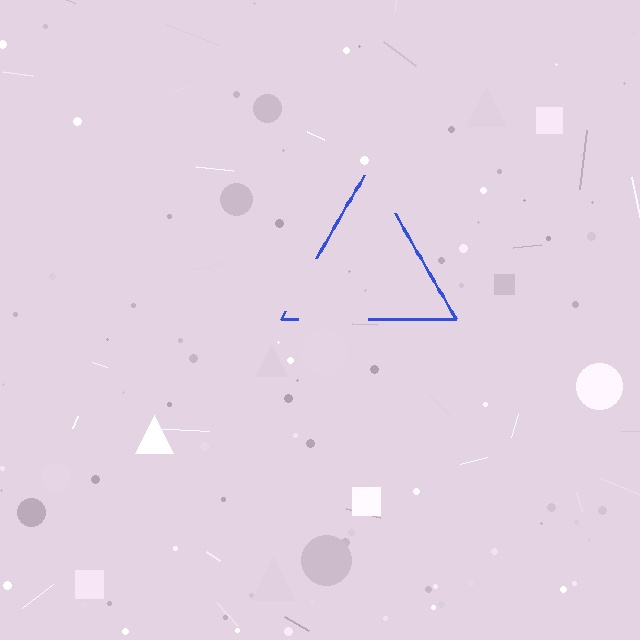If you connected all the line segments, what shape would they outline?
They would outline a triangle.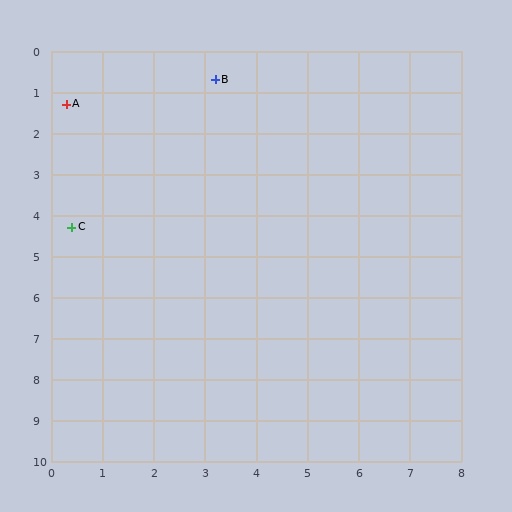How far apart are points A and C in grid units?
Points A and C are about 3.0 grid units apart.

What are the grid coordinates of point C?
Point C is at approximately (0.4, 4.3).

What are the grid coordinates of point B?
Point B is at approximately (3.2, 0.7).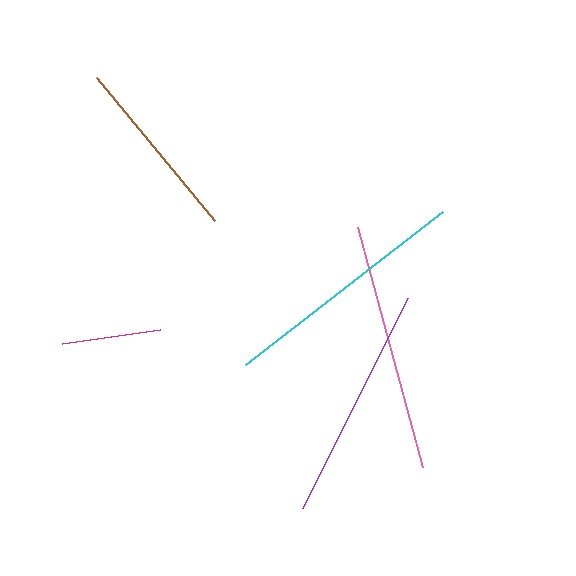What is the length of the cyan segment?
The cyan segment is approximately 249 pixels long.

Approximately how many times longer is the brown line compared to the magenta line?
The brown line is approximately 1.9 times the length of the magenta line.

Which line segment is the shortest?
The magenta line is the shortest at approximately 99 pixels.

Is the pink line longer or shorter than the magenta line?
The pink line is longer than the magenta line.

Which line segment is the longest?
The cyan line is the longest at approximately 249 pixels.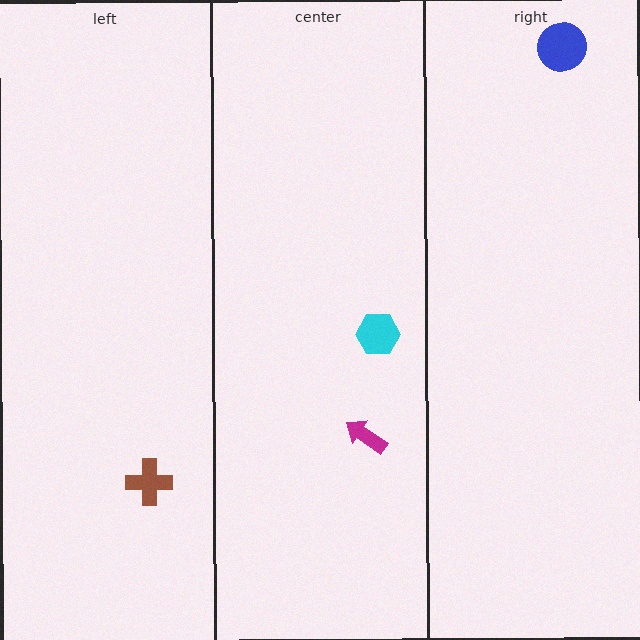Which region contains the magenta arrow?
The center region.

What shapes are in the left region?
The brown cross.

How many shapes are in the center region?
2.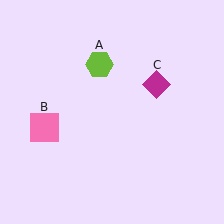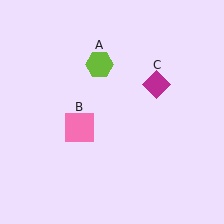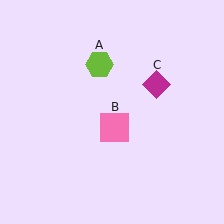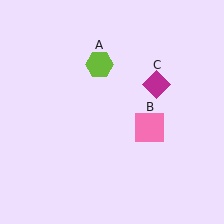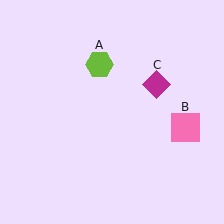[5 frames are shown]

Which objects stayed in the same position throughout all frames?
Lime hexagon (object A) and magenta diamond (object C) remained stationary.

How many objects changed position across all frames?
1 object changed position: pink square (object B).